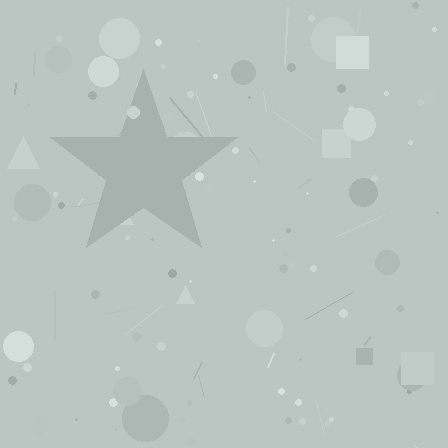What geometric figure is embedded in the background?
A star is embedded in the background.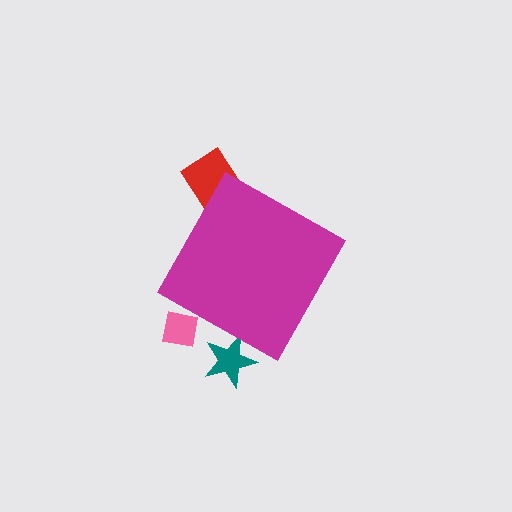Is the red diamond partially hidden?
Yes, the red diamond is partially hidden behind the magenta diamond.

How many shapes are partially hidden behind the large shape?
3 shapes are partially hidden.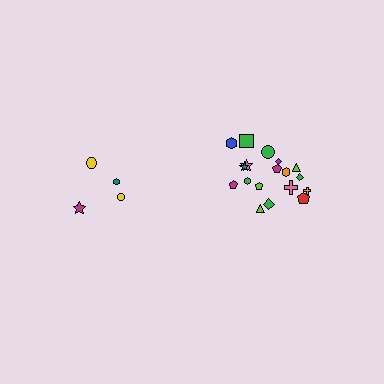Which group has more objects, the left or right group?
The right group.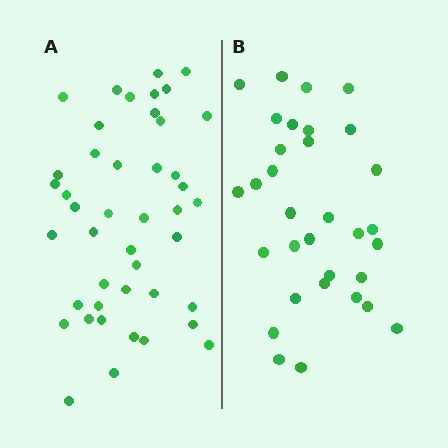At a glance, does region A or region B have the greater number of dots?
Region A (the left region) has more dots.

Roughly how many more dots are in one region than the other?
Region A has roughly 12 or so more dots than region B.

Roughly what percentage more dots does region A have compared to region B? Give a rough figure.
About 40% more.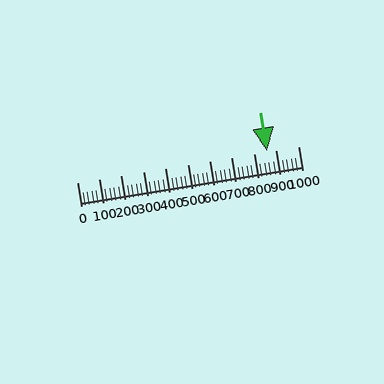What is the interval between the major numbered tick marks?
The major tick marks are spaced 100 units apart.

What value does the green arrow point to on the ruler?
The green arrow points to approximately 860.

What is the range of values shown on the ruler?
The ruler shows values from 0 to 1000.